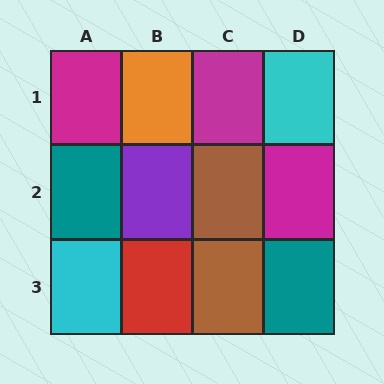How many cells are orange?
1 cell is orange.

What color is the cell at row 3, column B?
Red.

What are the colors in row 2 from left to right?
Teal, purple, brown, magenta.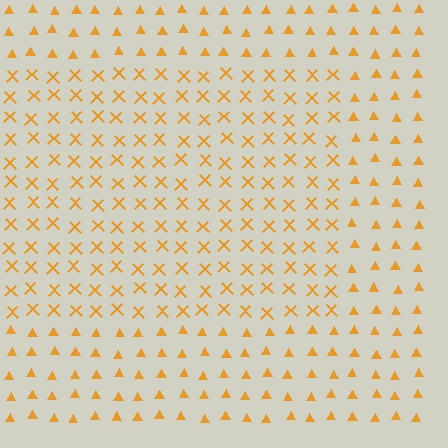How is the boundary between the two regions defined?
The boundary is defined by a change in element shape: X marks inside vs. triangles outside. All elements share the same color and spacing.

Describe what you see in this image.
The image is filled with small orange elements arranged in a uniform grid. A rectangle-shaped region contains X marks, while the surrounding area contains triangles. The boundary is defined purely by the change in element shape.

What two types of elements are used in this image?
The image uses X marks inside the rectangle region and triangles outside it.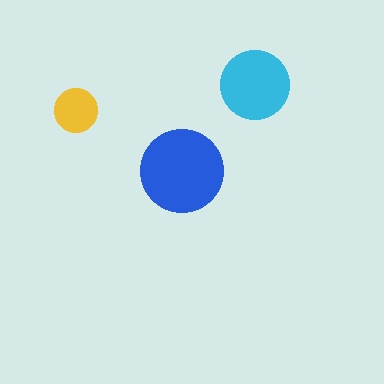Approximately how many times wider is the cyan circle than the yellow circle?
About 1.5 times wider.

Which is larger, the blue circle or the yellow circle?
The blue one.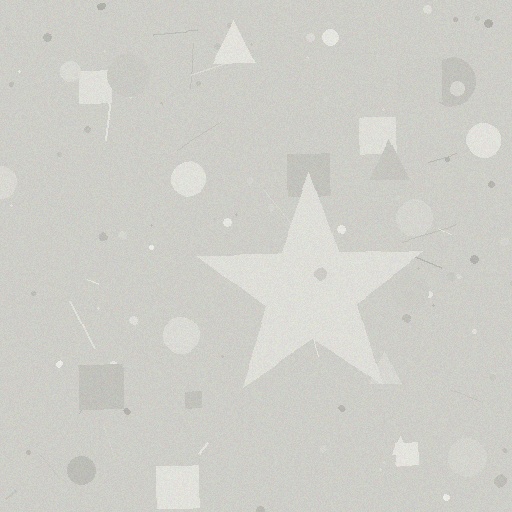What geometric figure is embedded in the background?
A star is embedded in the background.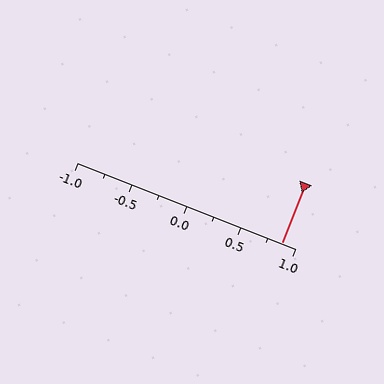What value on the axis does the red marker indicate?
The marker indicates approximately 0.88.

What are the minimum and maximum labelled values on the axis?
The axis runs from -1.0 to 1.0.